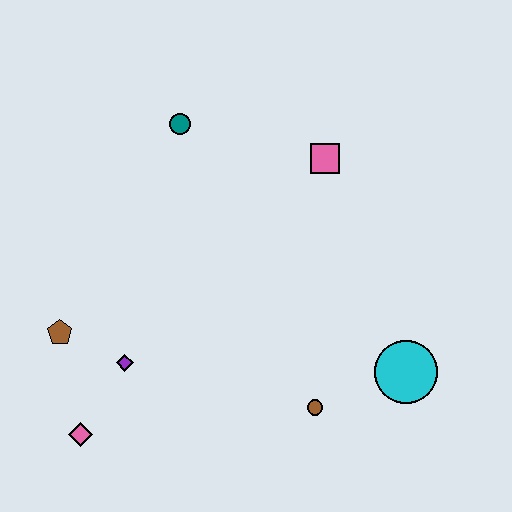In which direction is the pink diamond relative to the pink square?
The pink diamond is below the pink square.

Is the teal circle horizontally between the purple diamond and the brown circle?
Yes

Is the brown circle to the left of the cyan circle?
Yes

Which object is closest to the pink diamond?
The purple diamond is closest to the pink diamond.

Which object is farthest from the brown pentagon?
The cyan circle is farthest from the brown pentagon.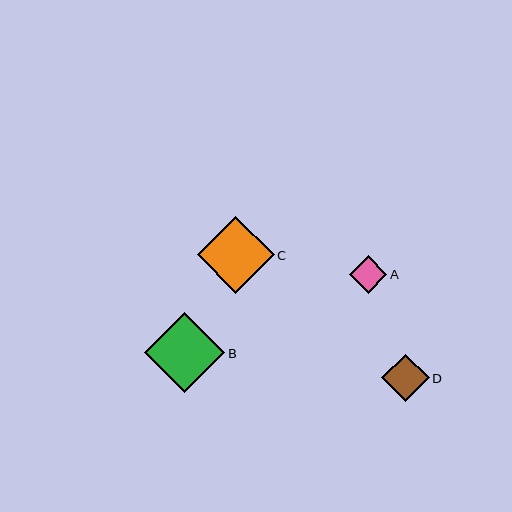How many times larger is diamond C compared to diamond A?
Diamond C is approximately 2.1 times the size of diamond A.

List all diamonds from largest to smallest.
From largest to smallest: B, C, D, A.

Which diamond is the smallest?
Diamond A is the smallest with a size of approximately 37 pixels.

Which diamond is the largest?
Diamond B is the largest with a size of approximately 81 pixels.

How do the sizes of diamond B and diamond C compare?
Diamond B and diamond C are approximately the same size.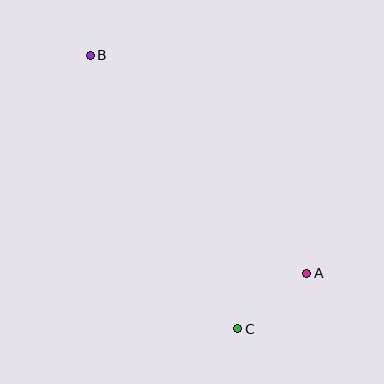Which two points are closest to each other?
Points A and C are closest to each other.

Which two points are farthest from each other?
Points B and C are farthest from each other.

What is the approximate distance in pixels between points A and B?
The distance between A and B is approximately 307 pixels.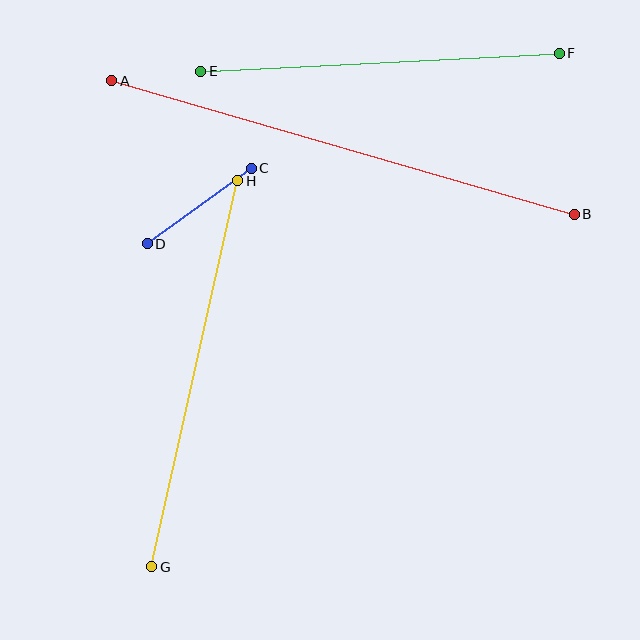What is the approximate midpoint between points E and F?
The midpoint is at approximately (380, 62) pixels.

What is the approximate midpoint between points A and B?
The midpoint is at approximately (343, 147) pixels.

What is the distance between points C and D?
The distance is approximately 128 pixels.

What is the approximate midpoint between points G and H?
The midpoint is at approximately (195, 374) pixels.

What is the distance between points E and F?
The distance is approximately 359 pixels.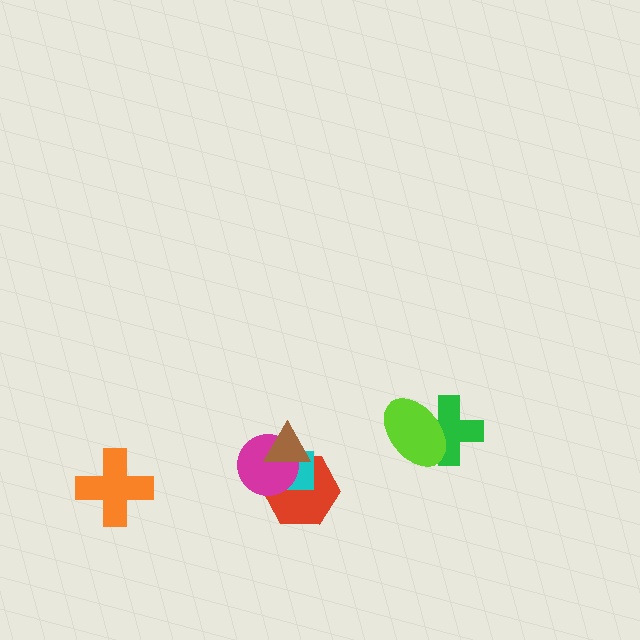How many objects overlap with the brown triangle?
3 objects overlap with the brown triangle.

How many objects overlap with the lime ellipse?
1 object overlaps with the lime ellipse.